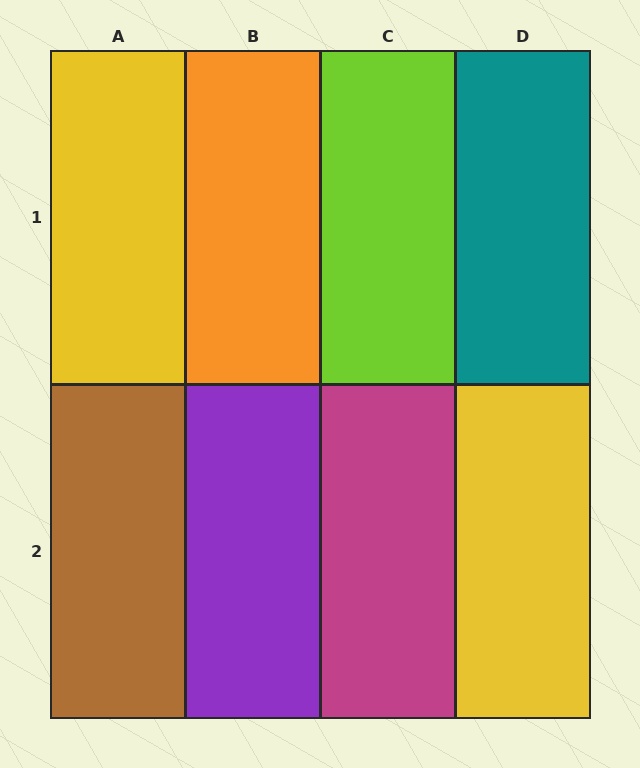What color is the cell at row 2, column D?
Yellow.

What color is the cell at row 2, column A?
Brown.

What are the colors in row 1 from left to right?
Yellow, orange, lime, teal.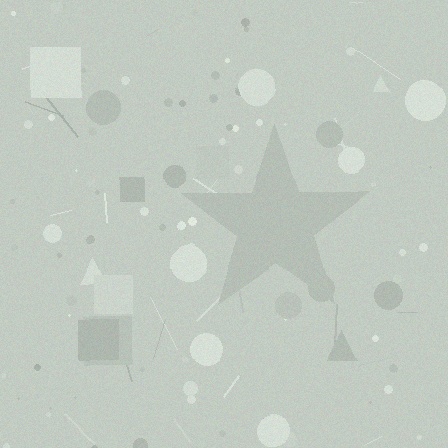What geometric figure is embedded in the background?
A star is embedded in the background.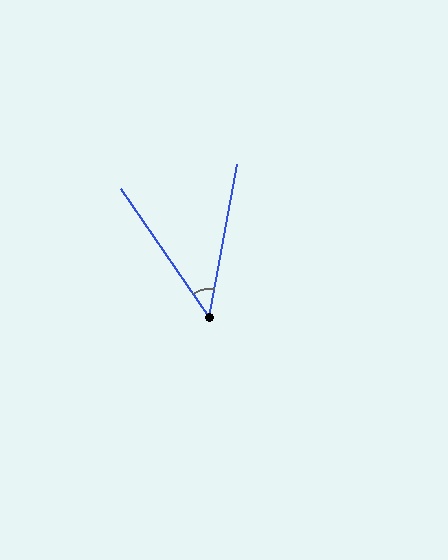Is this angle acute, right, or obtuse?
It is acute.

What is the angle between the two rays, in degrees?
Approximately 45 degrees.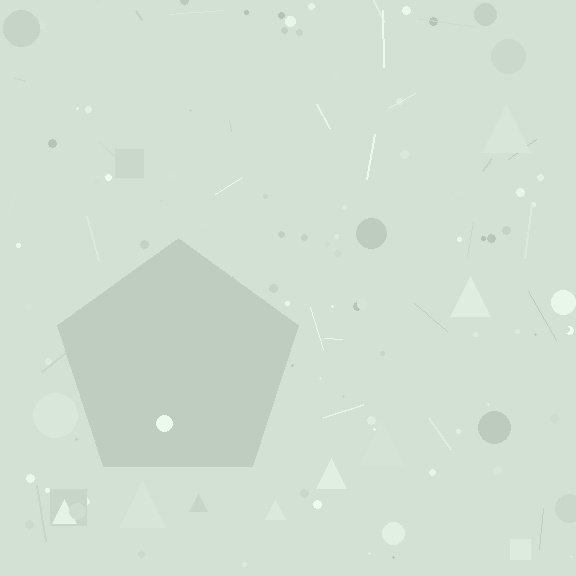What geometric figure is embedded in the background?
A pentagon is embedded in the background.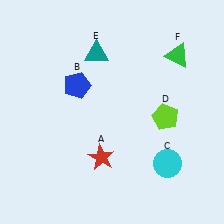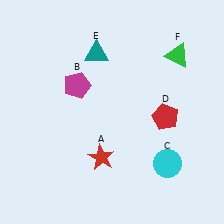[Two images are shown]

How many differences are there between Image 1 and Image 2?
There are 2 differences between the two images.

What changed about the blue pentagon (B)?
In Image 1, B is blue. In Image 2, it changed to magenta.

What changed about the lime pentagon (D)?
In Image 1, D is lime. In Image 2, it changed to red.